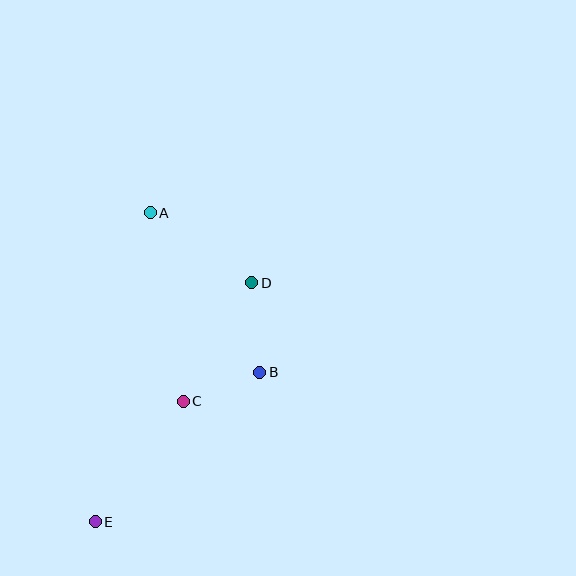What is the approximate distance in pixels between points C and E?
The distance between C and E is approximately 149 pixels.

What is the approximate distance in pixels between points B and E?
The distance between B and E is approximately 222 pixels.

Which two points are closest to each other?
Points B and C are closest to each other.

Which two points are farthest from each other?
Points A and E are farthest from each other.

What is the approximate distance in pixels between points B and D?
The distance between B and D is approximately 90 pixels.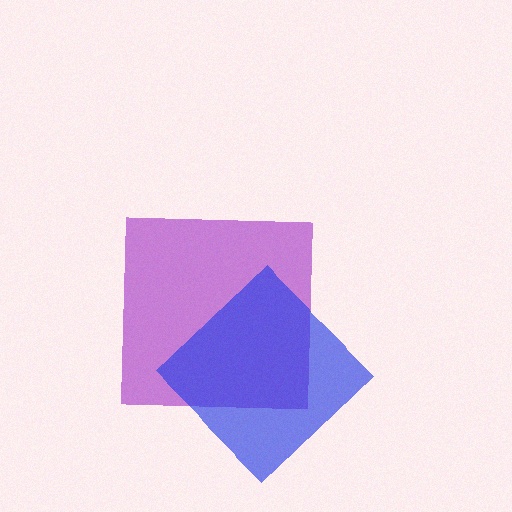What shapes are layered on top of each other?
The layered shapes are: a purple square, a blue diamond.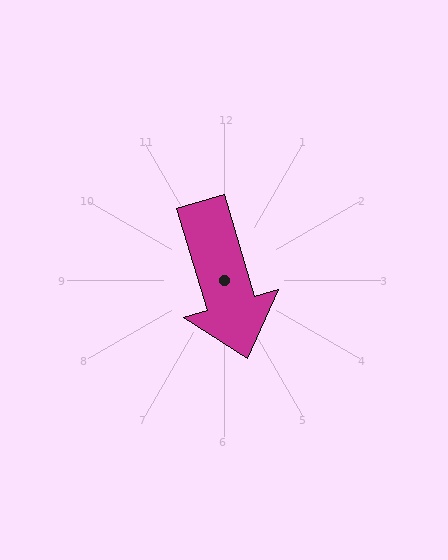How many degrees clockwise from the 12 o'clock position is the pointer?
Approximately 163 degrees.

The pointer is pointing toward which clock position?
Roughly 5 o'clock.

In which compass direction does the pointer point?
South.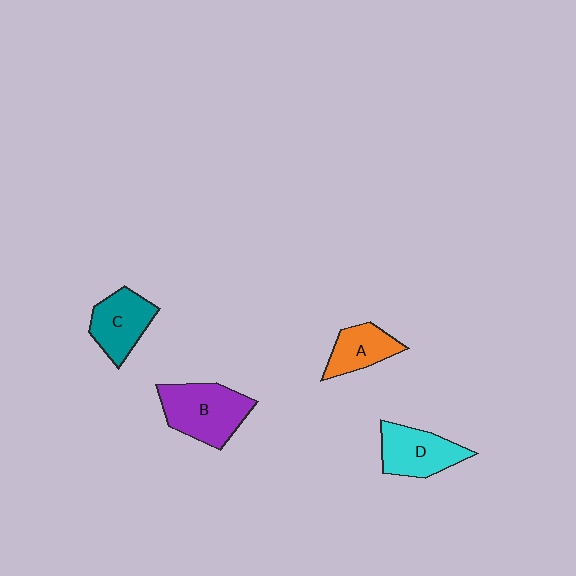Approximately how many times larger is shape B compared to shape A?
Approximately 1.7 times.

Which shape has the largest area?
Shape B (purple).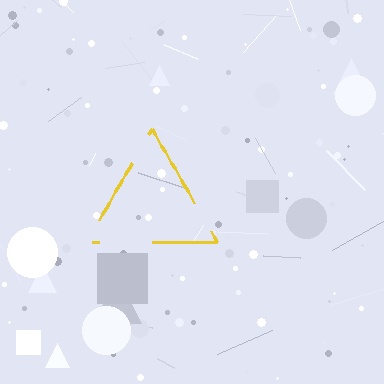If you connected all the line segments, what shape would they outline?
They would outline a triangle.